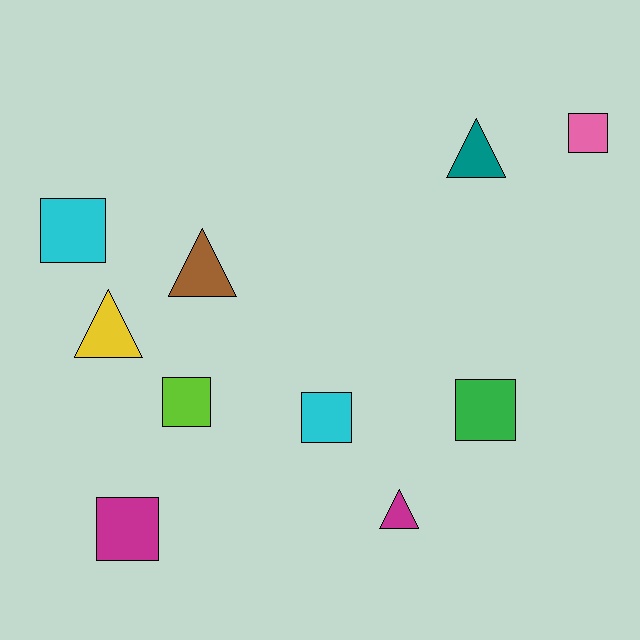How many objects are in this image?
There are 10 objects.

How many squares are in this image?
There are 6 squares.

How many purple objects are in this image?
There are no purple objects.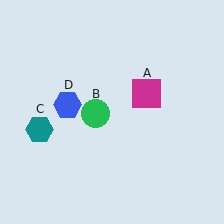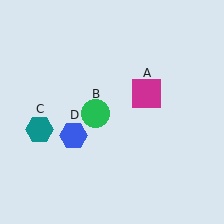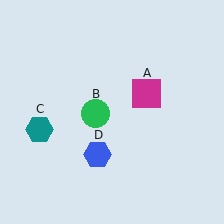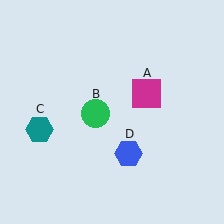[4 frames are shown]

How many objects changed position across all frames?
1 object changed position: blue hexagon (object D).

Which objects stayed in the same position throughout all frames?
Magenta square (object A) and green circle (object B) and teal hexagon (object C) remained stationary.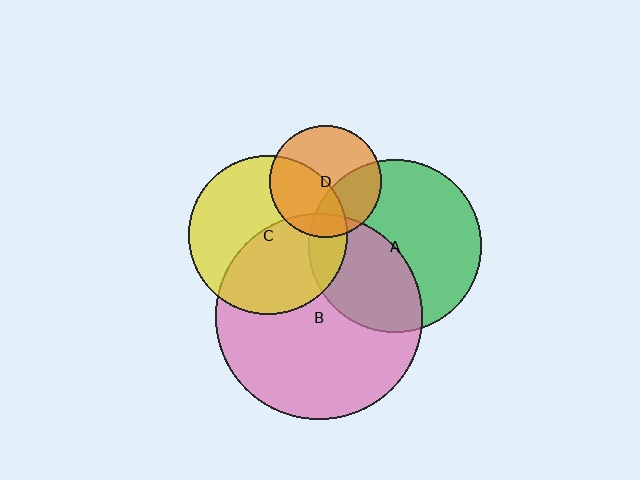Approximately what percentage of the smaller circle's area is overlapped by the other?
Approximately 35%.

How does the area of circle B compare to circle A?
Approximately 1.4 times.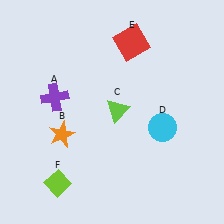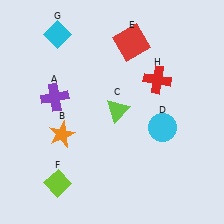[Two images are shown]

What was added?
A cyan diamond (G), a red cross (H) were added in Image 2.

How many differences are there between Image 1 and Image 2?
There are 2 differences between the two images.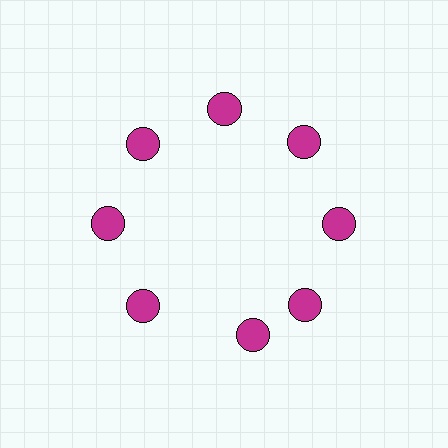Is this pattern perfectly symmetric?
No. The 8 magenta circles are arranged in a ring, but one element near the 6 o'clock position is rotated out of alignment along the ring, breaking the 8-fold rotational symmetry.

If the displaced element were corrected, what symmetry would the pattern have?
It would have 8-fold rotational symmetry — the pattern would map onto itself every 45 degrees.